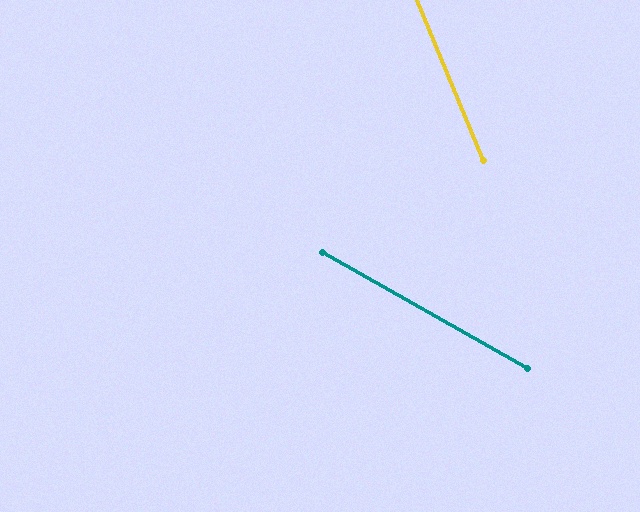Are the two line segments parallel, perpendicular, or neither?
Neither parallel nor perpendicular — they differ by about 38°.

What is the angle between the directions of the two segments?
Approximately 38 degrees.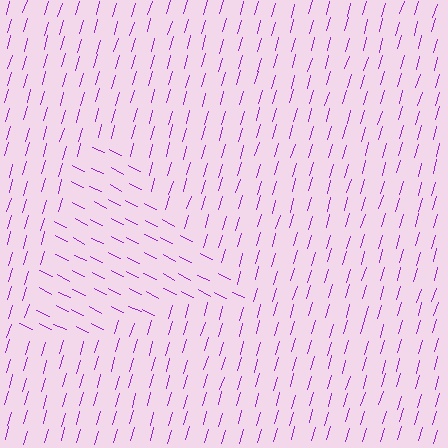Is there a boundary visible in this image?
Yes, there is a texture boundary formed by a change in line orientation.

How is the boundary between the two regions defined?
The boundary is defined purely by a change in line orientation (approximately 80 degrees difference). All lines are the same color and thickness.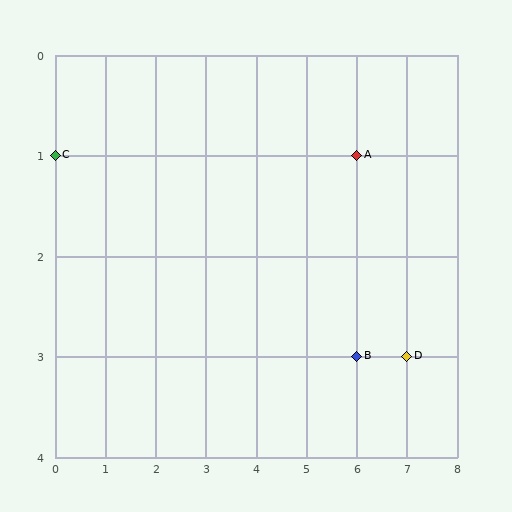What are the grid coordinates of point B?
Point B is at grid coordinates (6, 3).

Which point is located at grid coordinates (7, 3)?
Point D is at (7, 3).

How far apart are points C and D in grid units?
Points C and D are 7 columns and 2 rows apart (about 7.3 grid units diagonally).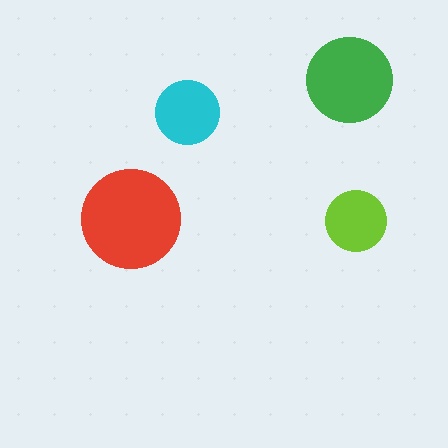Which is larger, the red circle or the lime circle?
The red one.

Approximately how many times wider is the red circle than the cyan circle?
About 1.5 times wider.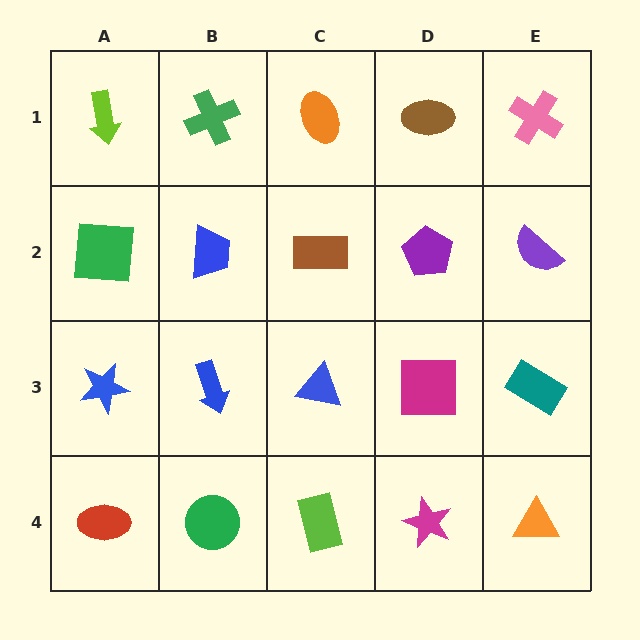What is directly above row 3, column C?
A brown rectangle.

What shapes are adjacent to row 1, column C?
A brown rectangle (row 2, column C), a green cross (row 1, column B), a brown ellipse (row 1, column D).